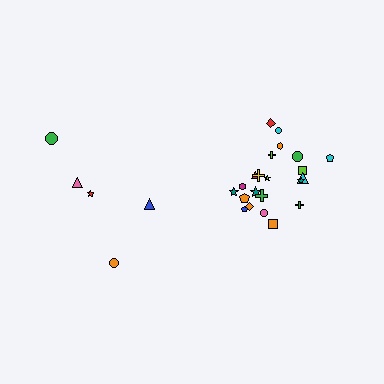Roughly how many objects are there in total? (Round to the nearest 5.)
Roughly 25 objects in total.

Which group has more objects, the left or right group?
The right group.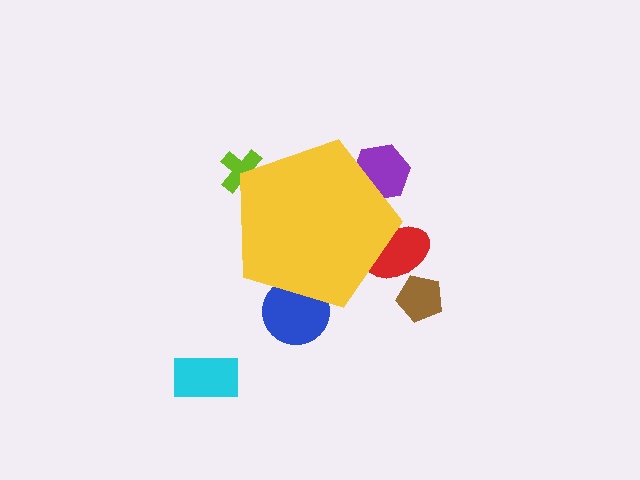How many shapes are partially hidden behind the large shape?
4 shapes are partially hidden.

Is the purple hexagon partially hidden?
Yes, the purple hexagon is partially hidden behind the yellow pentagon.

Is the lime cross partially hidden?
Yes, the lime cross is partially hidden behind the yellow pentagon.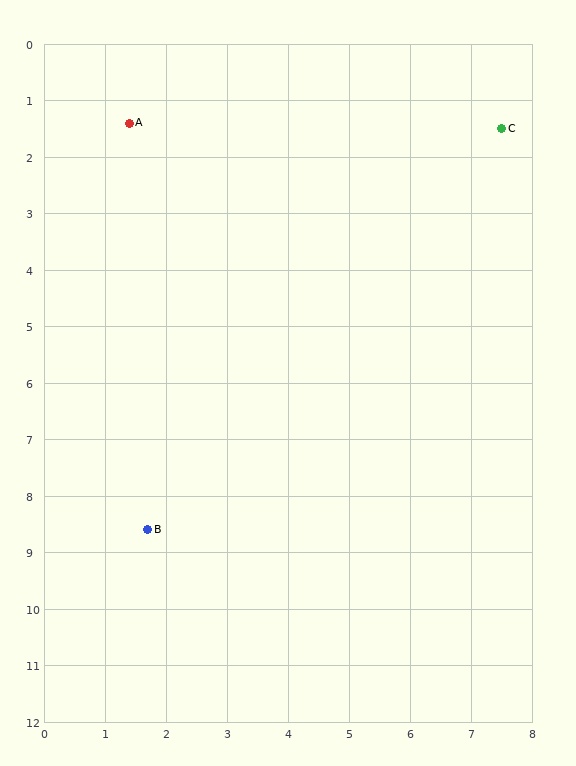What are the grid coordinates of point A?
Point A is at approximately (1.4, 1.4).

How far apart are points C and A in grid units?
Points C and A are about 6.1 grid units apart.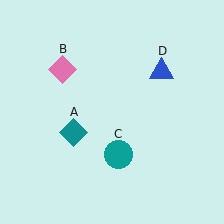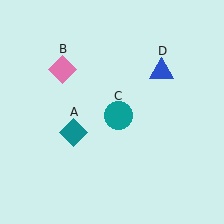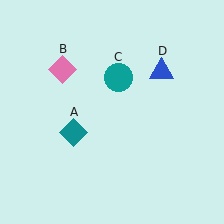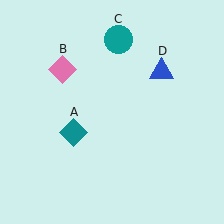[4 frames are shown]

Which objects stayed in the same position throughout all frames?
Teal diamond (object A) and pink diamond (object B) and blue triangle (object D) remained stationary.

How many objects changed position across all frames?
1 object changed position: teal circle (object C).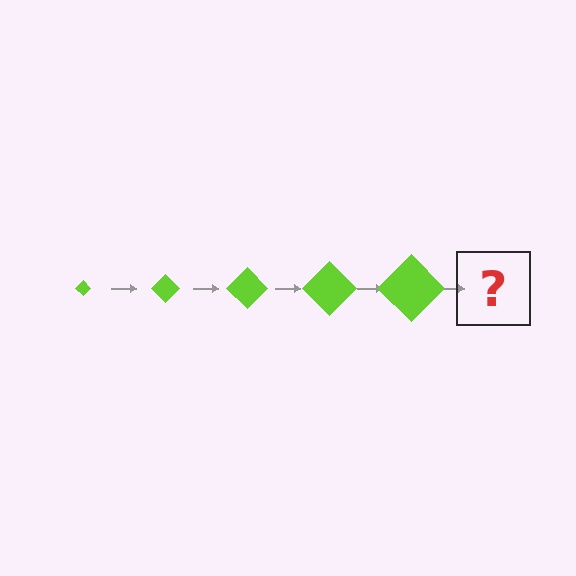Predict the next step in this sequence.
The next step is a lime diamond, larger than the previous one.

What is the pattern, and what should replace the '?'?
The pattern is that the diamond gets progressively larger each step. The '?' should be a lime diamond, larger than the previous one.